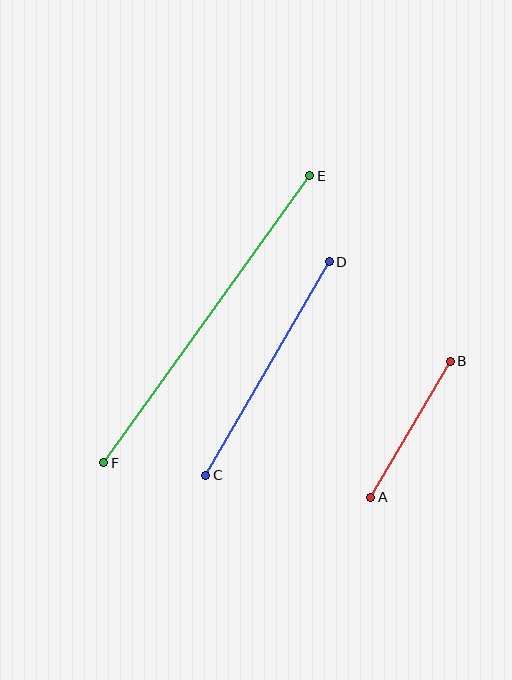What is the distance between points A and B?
The distance is approximately 157 pixels.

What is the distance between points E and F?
The distance is approximately 353 pixels.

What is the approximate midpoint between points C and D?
The midpoint is at approximately (268, 369) pixels.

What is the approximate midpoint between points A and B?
The midpoint is at approximately (410, 429) pixels.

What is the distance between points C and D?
The distance is approximately 247 pixels.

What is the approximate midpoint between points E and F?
The midpoint is at approximately (207, 319) pixels.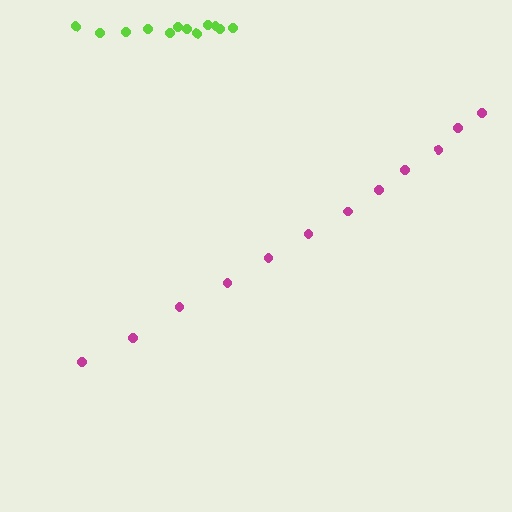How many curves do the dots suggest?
There are 2 distinct paths.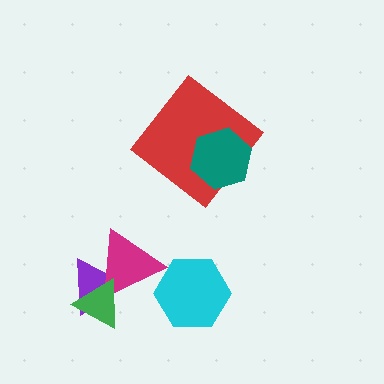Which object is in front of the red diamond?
The teal hexagon is in front of the red diamond.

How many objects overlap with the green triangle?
2 objects overlap with the green triangle.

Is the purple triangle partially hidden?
Yes, it is partially covered by another shape.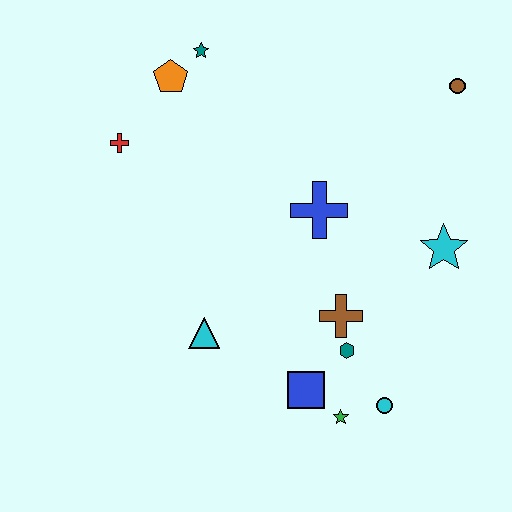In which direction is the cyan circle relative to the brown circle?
The cyan circle is below the brown circle.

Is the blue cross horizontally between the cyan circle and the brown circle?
No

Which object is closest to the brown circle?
The cyan star is closest to the brown circle.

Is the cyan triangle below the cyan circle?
No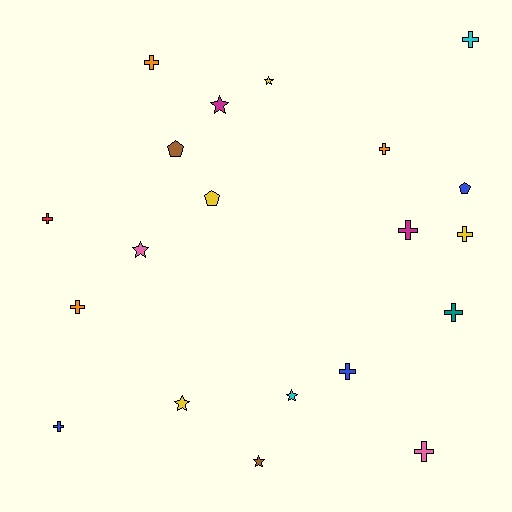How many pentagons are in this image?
There are 3 pentagons.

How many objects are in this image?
There are 20 objects.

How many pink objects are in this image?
There are 2 pink objects.